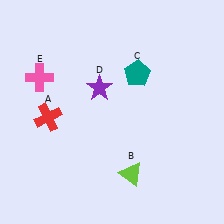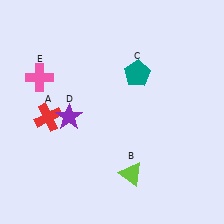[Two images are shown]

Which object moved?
The purple star (D) moved left.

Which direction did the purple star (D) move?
The purple star (D) moved left.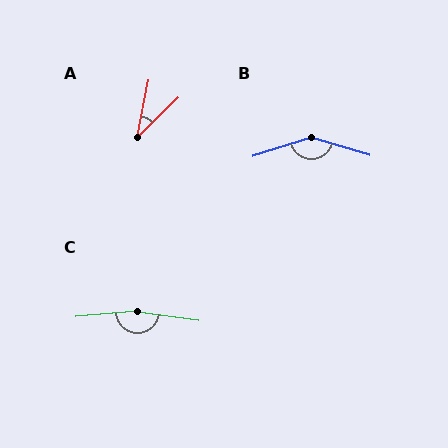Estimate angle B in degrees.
Approximately 146 degrees.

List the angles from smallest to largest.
A (34°), B (146°), C (167°).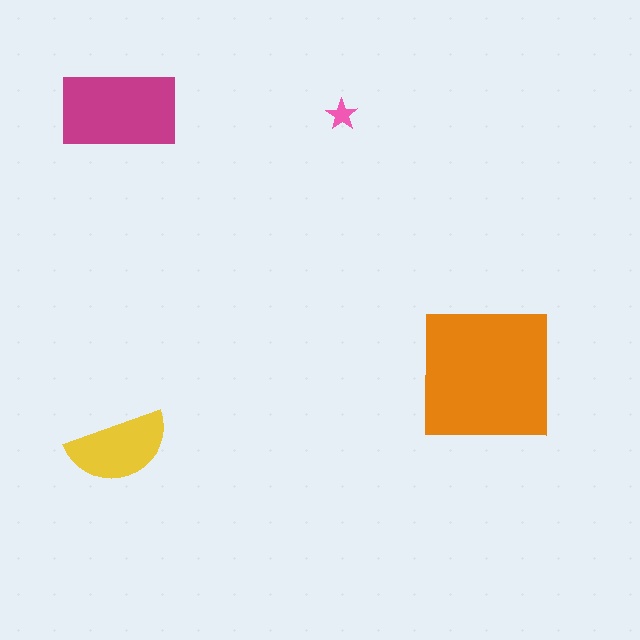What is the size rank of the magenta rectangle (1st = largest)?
2nd.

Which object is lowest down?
The yellow semicircle is bottommost.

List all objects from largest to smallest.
The orange square, the magenta rectangle, the yellow semicircle, the pink star.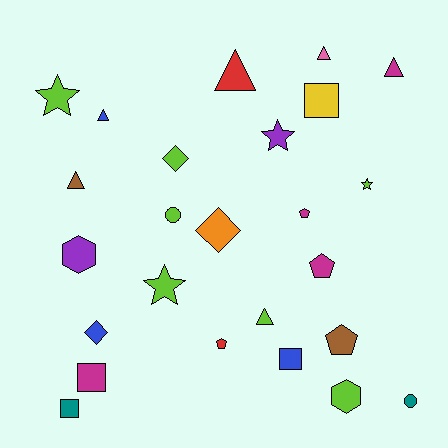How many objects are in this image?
There are 25 objects.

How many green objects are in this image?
There are no green objects.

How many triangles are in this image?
There are 6 triangles.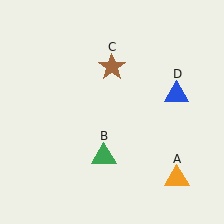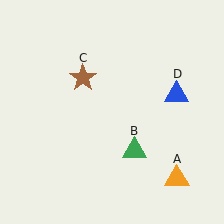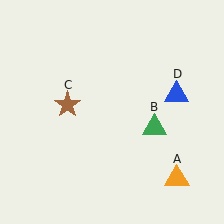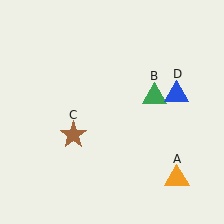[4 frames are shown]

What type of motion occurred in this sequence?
The green triangle (object B), brown star (object C) rotated counterclockwise around the center of the scene.